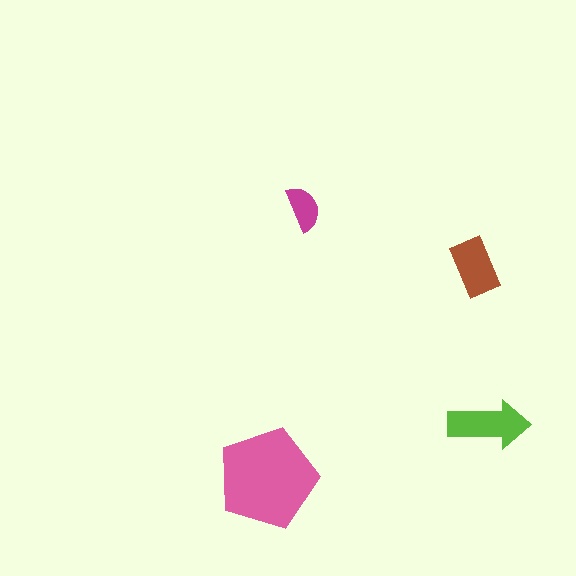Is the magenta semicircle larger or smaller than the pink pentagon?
Smaller.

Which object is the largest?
The pink pentagon.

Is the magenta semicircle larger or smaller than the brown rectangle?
Smaller.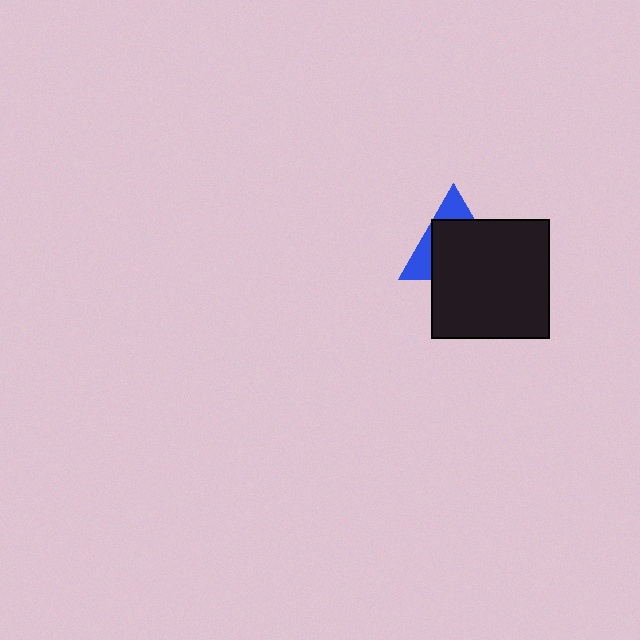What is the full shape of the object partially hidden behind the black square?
The partially hidden object is a blue triangle.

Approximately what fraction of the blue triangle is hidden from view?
Roughly 67% of the blue triangle is hidden behind the black square.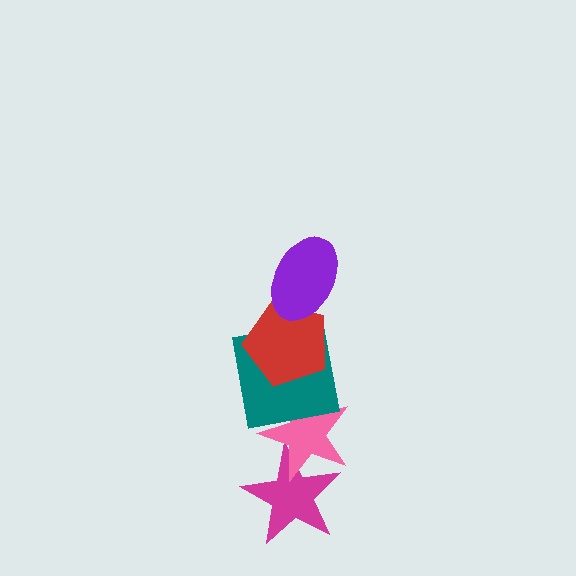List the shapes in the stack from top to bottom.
From top to bottom: the purple ellipse, the red pentagon, the teal square, the pink star, the magenta star.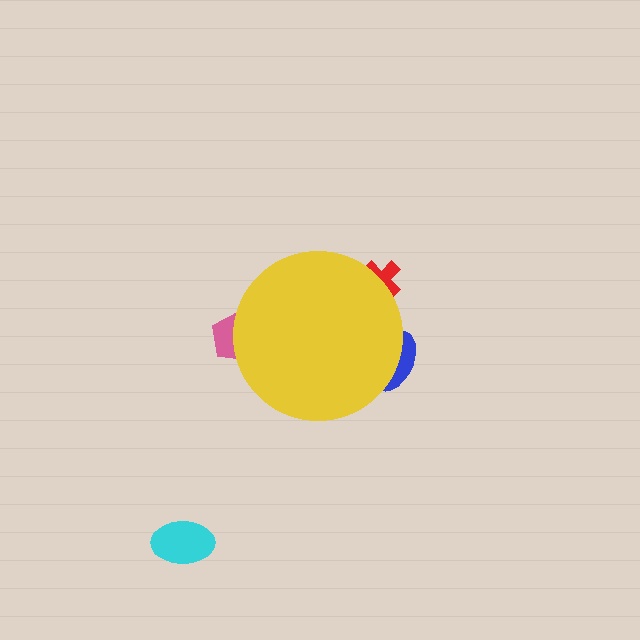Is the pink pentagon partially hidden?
Yes, the pink pentagon is partially hidden behind the yellow circle.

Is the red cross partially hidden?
Yes, the red cross is partially hidden behind the yellow circle.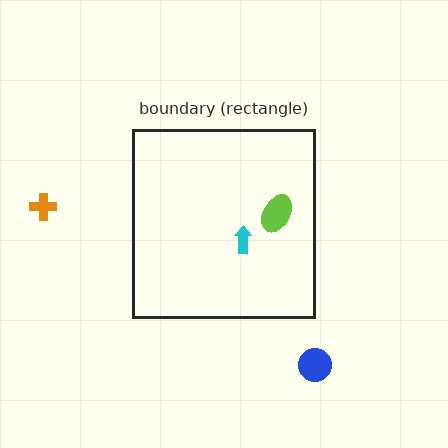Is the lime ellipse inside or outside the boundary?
Inside.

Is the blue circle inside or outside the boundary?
Outside.